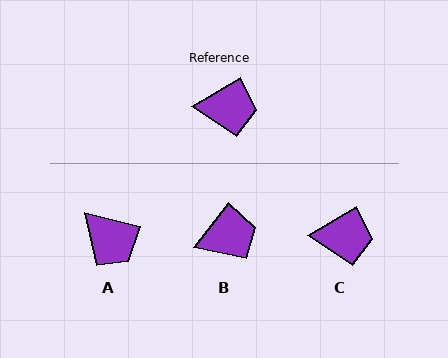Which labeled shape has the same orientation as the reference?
C.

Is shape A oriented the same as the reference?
No, it is off by about 44 degrees.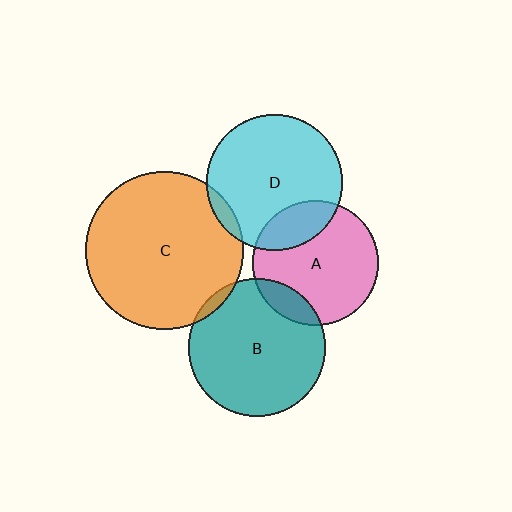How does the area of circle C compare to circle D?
Approximately 1.4 times.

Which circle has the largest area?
Circle C (orange).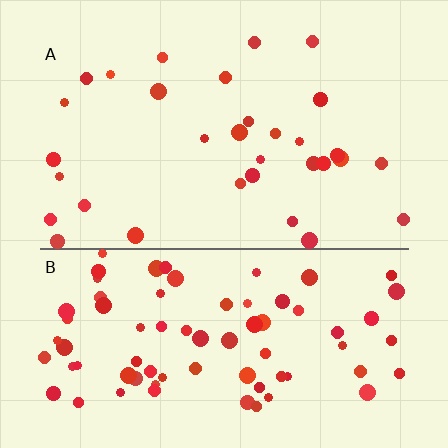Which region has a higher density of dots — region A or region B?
B (the bottom).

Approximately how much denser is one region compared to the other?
Approximately 2.4× — region B over region A.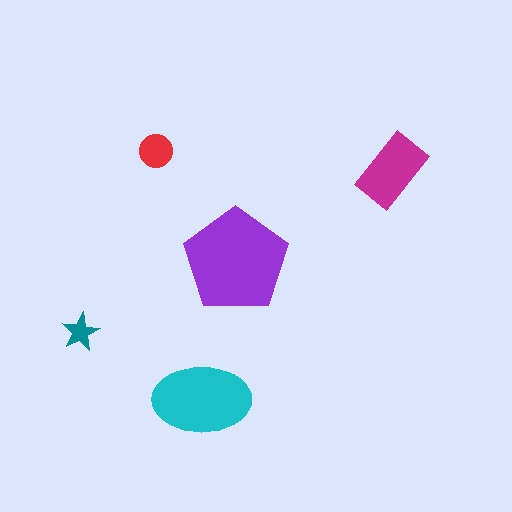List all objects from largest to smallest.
The purple pentagon, the cyan ellipse, the magenta rectangle, the red circle, the teal star.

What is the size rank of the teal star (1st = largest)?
5th.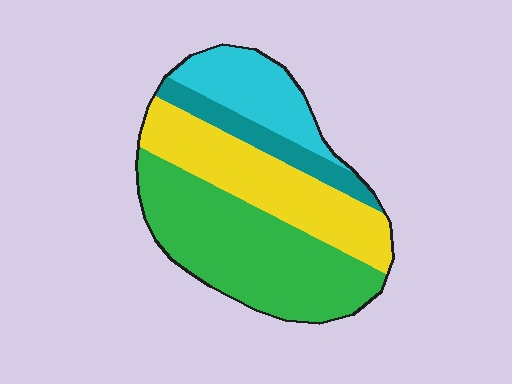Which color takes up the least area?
Teal, at roughly 10%.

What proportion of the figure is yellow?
Yellow takes up about one third (1/3) of the figure.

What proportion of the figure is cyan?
Cyan covers about 15% of the figure.